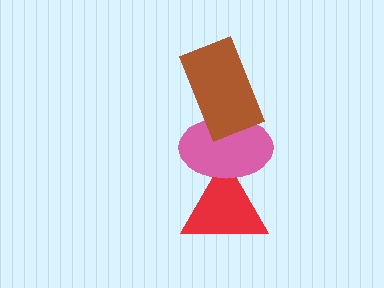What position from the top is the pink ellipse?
The pink ellipse is 2nd from the top.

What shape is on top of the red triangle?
The pink ellipse is on top of the red triangle.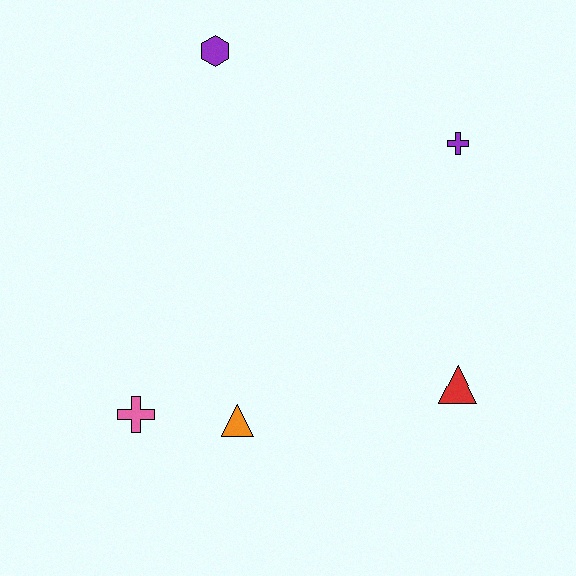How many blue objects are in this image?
There are no blue objects.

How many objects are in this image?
There are 5 objects.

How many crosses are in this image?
There are 2 crosses.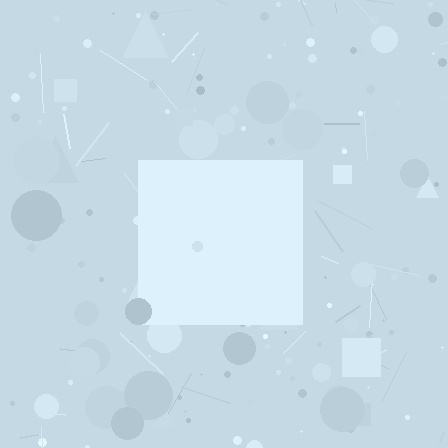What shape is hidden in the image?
A square is hidden in the image.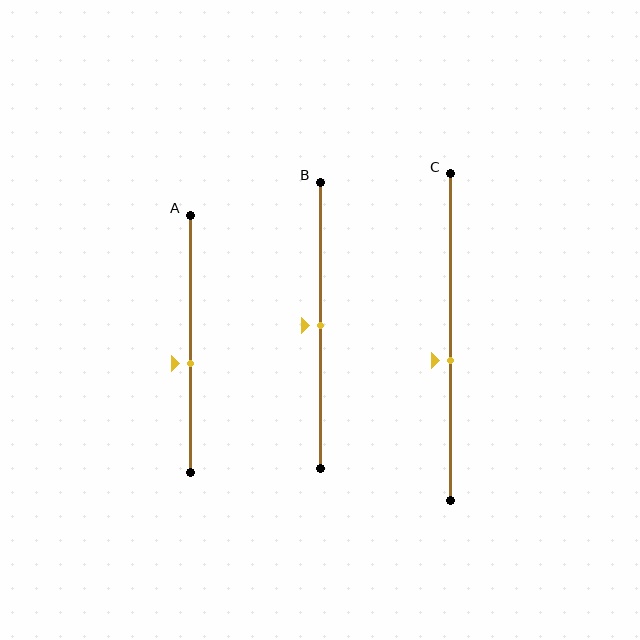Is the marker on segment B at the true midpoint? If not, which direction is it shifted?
Yes, the marker on segment B is at the true midpoint.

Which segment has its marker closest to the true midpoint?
Segment B has its marker closest to the true midpoint.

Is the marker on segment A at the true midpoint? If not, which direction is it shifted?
No, the marker on segment A is shifted downward by about 8% of the segment length.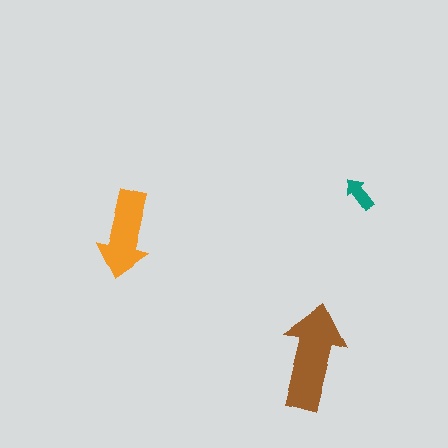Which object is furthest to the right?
The teal arrow is rightmost.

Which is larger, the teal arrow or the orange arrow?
The orange one.